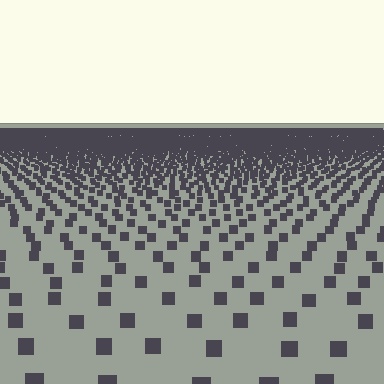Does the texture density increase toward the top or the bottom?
Density increases toward the top.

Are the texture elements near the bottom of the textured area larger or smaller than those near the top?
Larger. Near the bottom, elements are closer to the viewer and appear at a bigger on-screen size.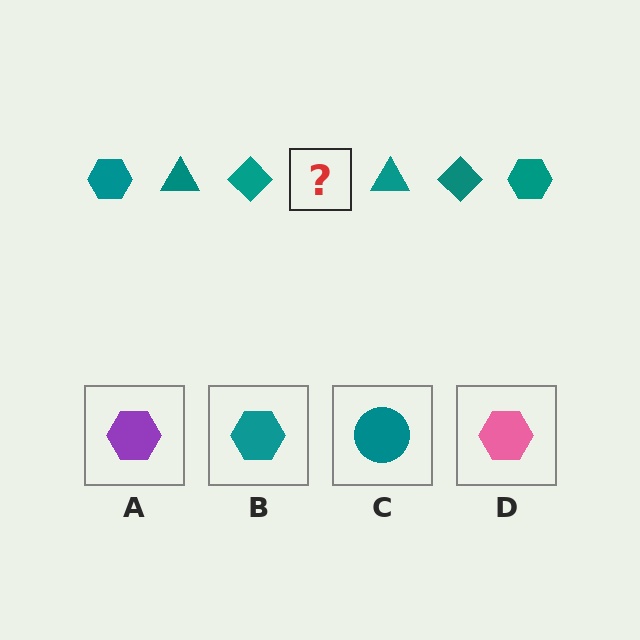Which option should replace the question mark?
Option B.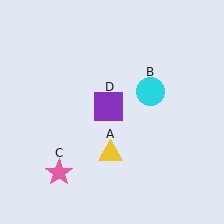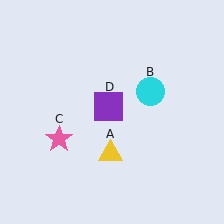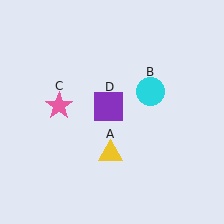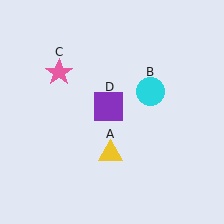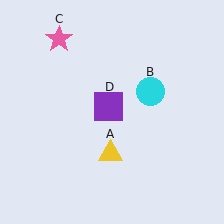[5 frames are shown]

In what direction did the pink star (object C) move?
The pink star (object C) moved up.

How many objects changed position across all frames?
1 object changed position: pink star (object C).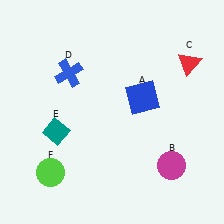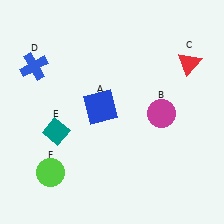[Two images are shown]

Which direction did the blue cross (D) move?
The blue cross (D) moved left.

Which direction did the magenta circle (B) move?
The magenta circle (B) moved up.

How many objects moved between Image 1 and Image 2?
3 objects moved between the two images.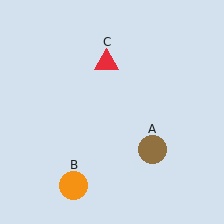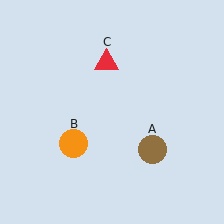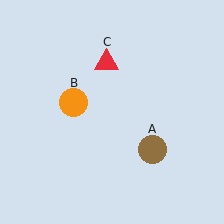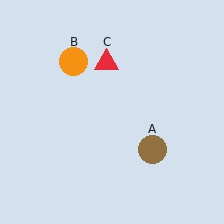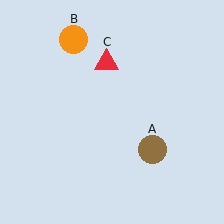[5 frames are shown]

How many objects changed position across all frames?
1 object changed position: orange circle (object B).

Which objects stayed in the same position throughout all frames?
Brown circle (object A) and red triangle (object C) remained stationary.